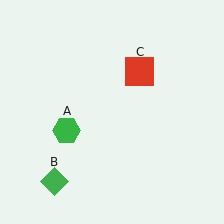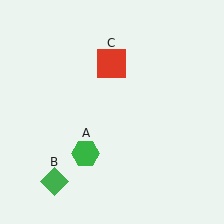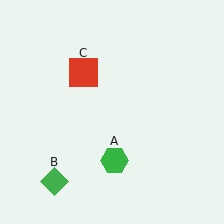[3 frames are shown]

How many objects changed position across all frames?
2 objects changed position: green hexagon (object A), red square (object C).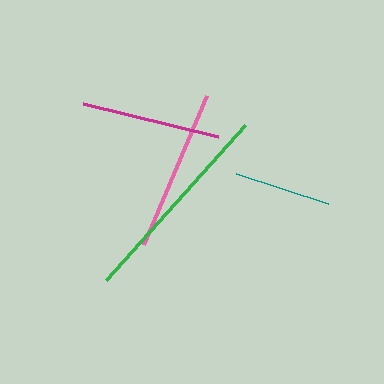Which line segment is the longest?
The green line is the longest at approximately 208 pixels.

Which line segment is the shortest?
The teal line is the shortest at approximately 98 pixels.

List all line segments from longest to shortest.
From longest to shortest: green, pink, magenta, teal.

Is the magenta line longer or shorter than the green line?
The green line is longer than the magenta line.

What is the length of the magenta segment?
The magenta segment is approximately 139 pixels long.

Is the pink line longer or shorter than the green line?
The green line is longer than the pink line.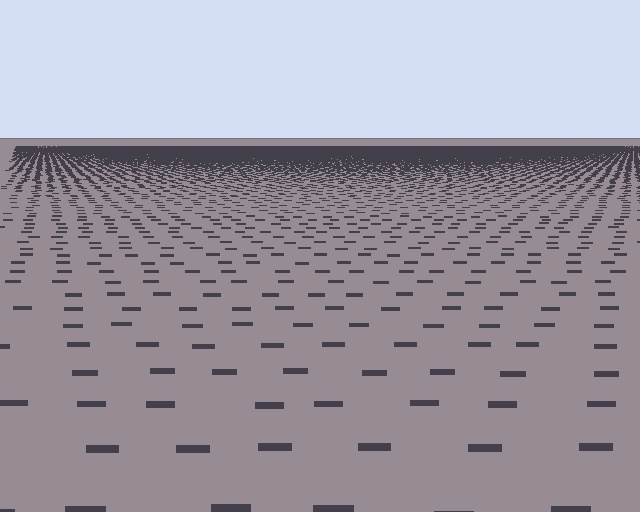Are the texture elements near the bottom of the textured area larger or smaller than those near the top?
Larger. Near the bottom, elements are closer to the viewer and appear at a bigger on-screen size.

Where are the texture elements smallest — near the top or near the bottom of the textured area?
Near the top.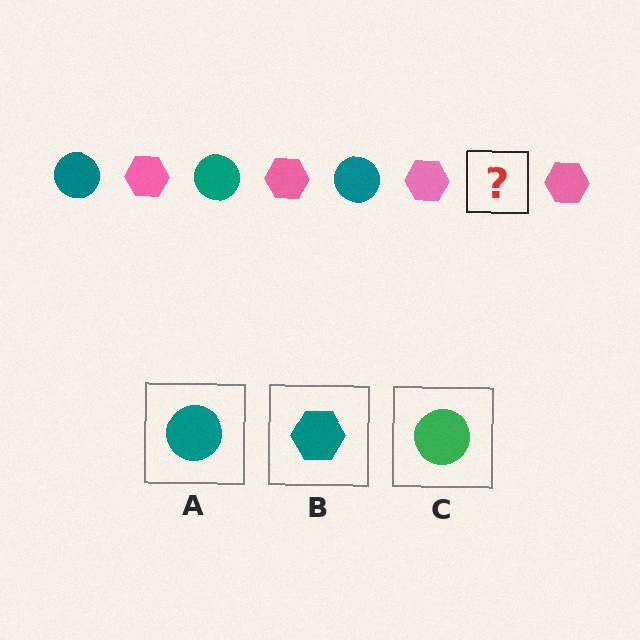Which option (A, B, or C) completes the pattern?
A.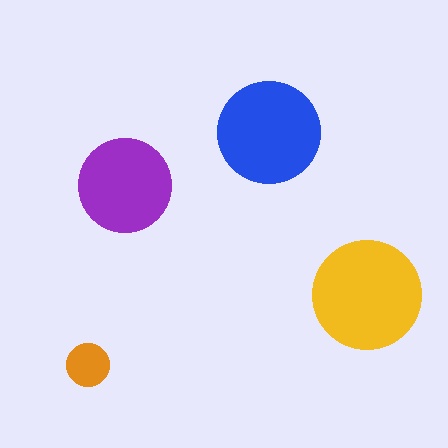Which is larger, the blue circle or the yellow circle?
The yellow one.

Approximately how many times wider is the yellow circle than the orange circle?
About 2.5 times wider.